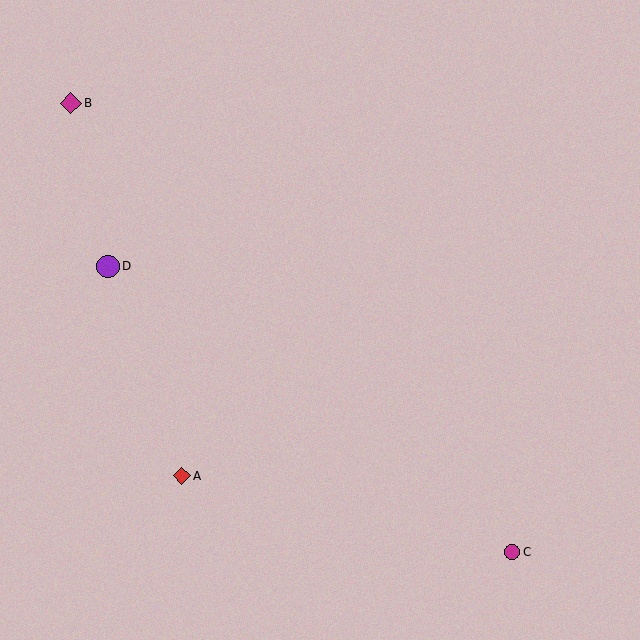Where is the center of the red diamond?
The center of the red diamond is at (182, 476).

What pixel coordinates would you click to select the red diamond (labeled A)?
Click at (182, 476) to select the red diamond A.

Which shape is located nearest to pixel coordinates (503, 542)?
The magenta circle (labeled C) at (512, 552) is nearest to that location.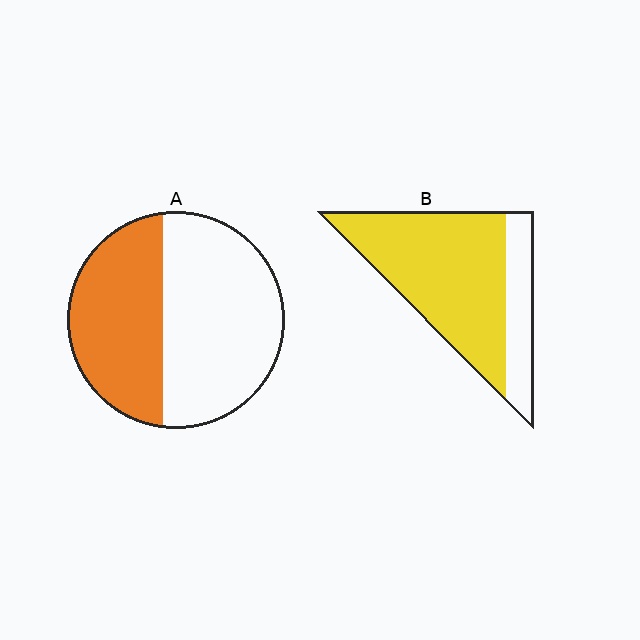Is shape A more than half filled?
No.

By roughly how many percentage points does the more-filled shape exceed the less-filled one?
By roughly 35 percentage points (B over A).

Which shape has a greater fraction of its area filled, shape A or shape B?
Shape B.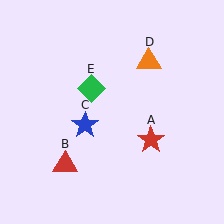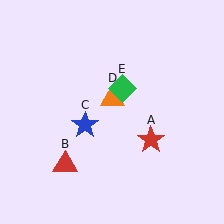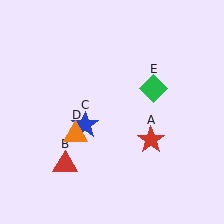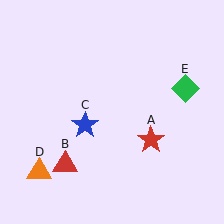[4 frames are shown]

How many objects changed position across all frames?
2 objects changed position: orange triangle (object D), green diamond (object E).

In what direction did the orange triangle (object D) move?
The orange triangle (object D) moved down and to the left.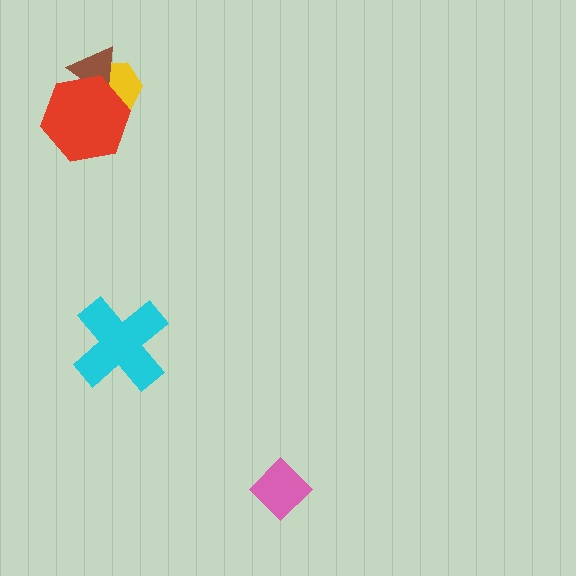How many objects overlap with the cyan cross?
0 objects overlap with the cyan cross.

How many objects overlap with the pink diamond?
0 objects overlap with the pink diamond.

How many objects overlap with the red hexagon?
2 objects overlap with the red hexagon.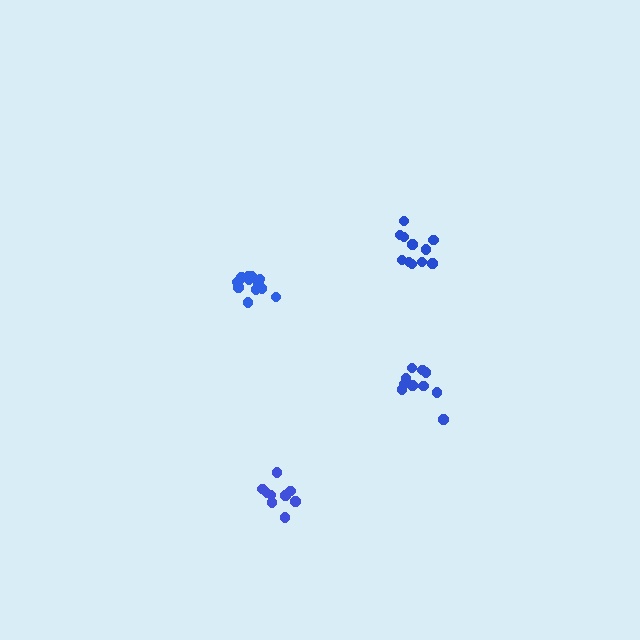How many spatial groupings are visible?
There are 4 spatial groupings.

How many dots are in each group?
Group 1: 12 dots, Group 2: 11 dots, Group 3: 11 dots, Group 4: 9 dots (43 total).